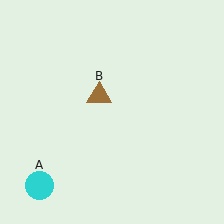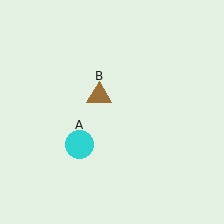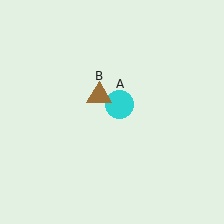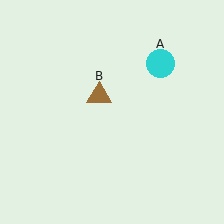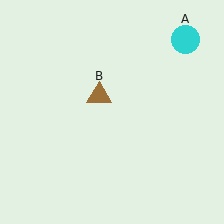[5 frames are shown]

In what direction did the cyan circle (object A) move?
The cyan circle (object A) moved up and to the right.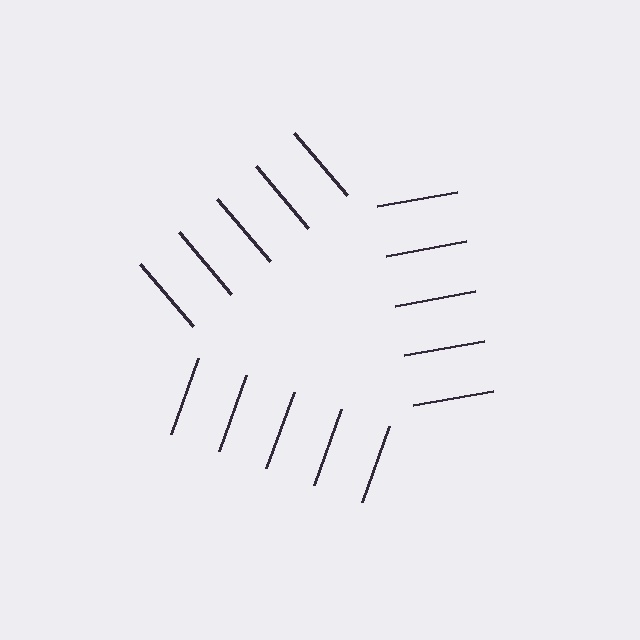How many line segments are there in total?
15 — 5 along each of the 3 edges.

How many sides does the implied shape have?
3 sides — the line-ends trace a triangle.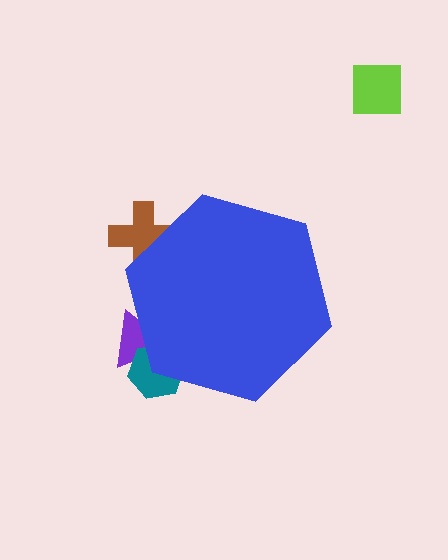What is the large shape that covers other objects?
A blue hexagon.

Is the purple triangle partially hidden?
Yes, the purple triangle is partially hidden behind the blue hexagon.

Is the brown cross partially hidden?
Yes, the brown cross is partially hidden behind the blue hexagon.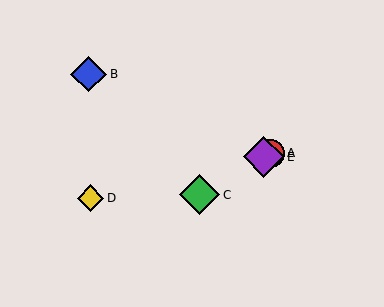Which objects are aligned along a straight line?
Objects A, C, E are aligned along a straight line.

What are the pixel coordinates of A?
Object A is at (270, 153).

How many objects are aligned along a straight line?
3 objects (A, C, E) are aligned along a straight line.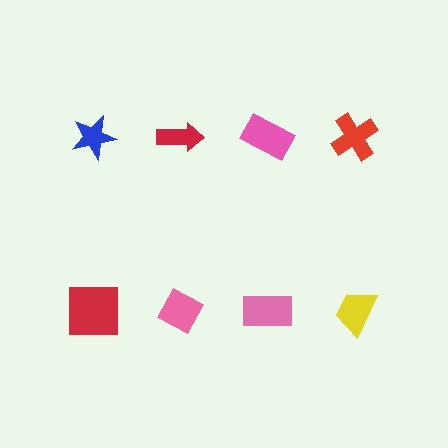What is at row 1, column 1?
A blue star.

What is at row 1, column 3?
A pink rectangle.